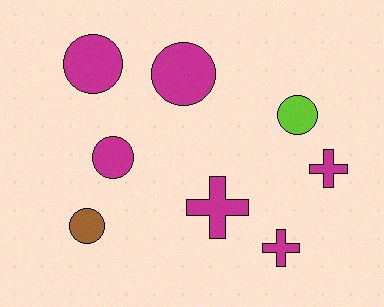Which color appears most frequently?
Magenta, with 6 objects.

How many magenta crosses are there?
There are 3 magenta crosses.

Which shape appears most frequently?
Circle, with 5 objects.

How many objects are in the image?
There are 8 objects.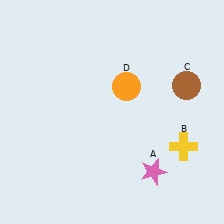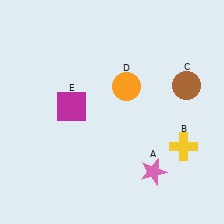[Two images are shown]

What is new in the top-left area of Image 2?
A magenta square (E) was added in the top-left area of Image 2.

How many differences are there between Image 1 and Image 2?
There is 1 difference between the two images.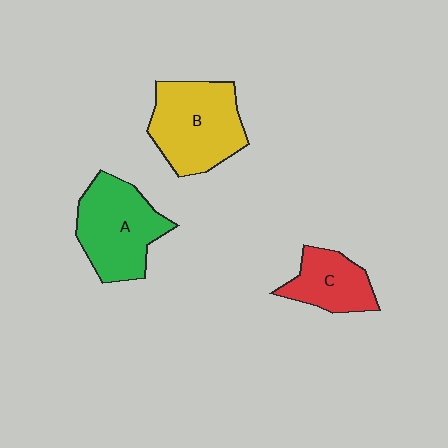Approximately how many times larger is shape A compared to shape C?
Approximately 1.6 times.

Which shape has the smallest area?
Shape C (red).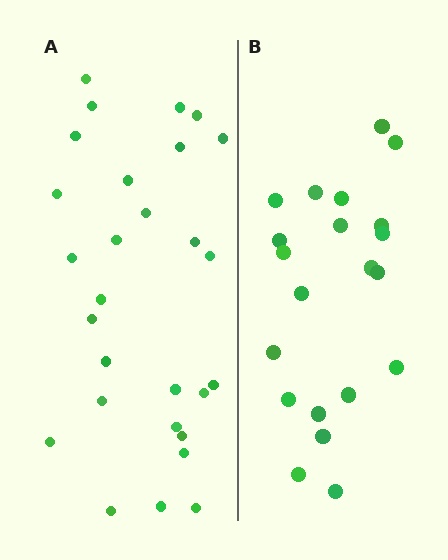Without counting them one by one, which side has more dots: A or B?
Region A (the left region) has more dots.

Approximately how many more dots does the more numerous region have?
Region A has roughly 8 or so more dots than region B.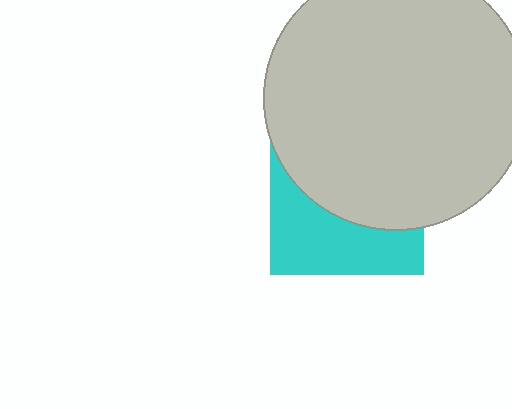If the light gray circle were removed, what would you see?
You would see the complete cyan square.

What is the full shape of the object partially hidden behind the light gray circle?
The partially hidden object is a cyan square.